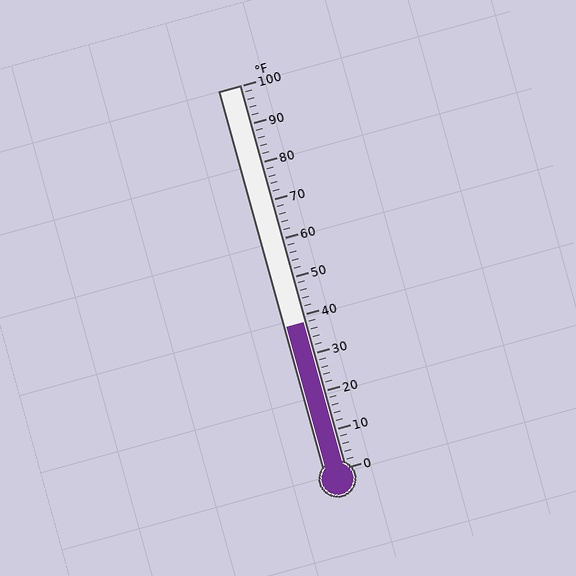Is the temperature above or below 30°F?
The temperature is above 30°F.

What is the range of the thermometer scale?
The thermometer scale ranges from 0°F to 100°F.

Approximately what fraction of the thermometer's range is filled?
The thermometer is filled to approximately 40% of its range.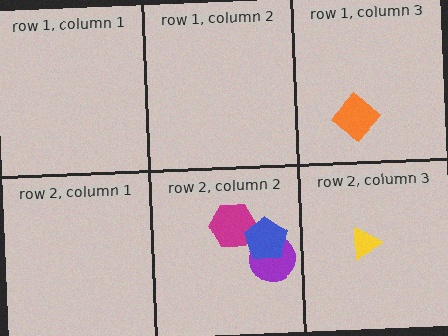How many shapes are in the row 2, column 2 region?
3.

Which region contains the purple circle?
The row 2, column 2 region.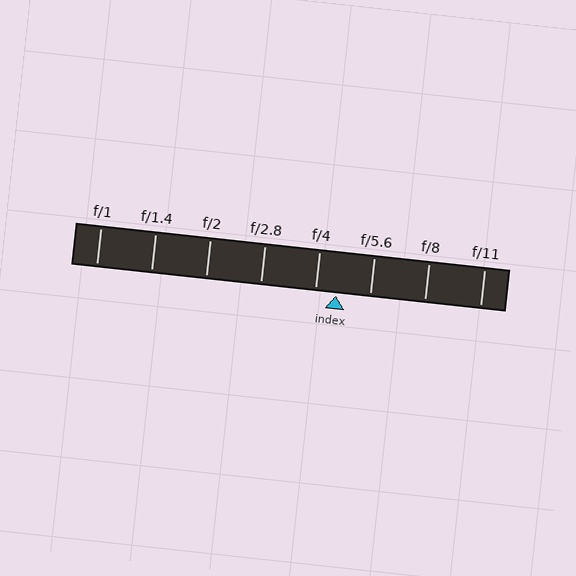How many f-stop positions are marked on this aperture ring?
There are 8 f-stop positions marked.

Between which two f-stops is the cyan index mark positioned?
The index mark is between f/4 and f/5.6.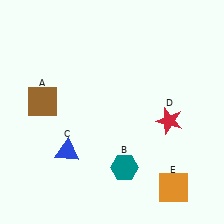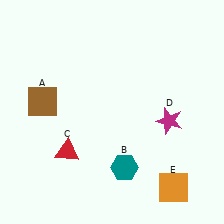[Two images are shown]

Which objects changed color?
C changed from blue to red. D changed from red to magenta.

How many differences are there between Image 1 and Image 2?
There are 2 differences between the two images.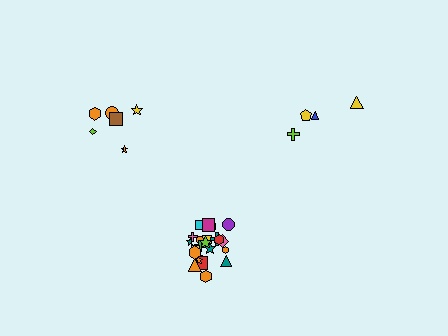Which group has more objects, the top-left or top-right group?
The top-left group.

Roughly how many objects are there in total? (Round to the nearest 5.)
Roughly 35 objects in total.